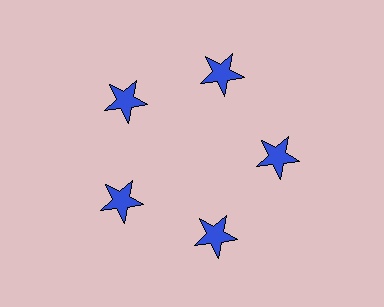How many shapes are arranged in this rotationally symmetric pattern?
There are 5 shapes, arranged in 5 groups of 1.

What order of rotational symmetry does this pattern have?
This pattern has 5-fold rotational symmetry.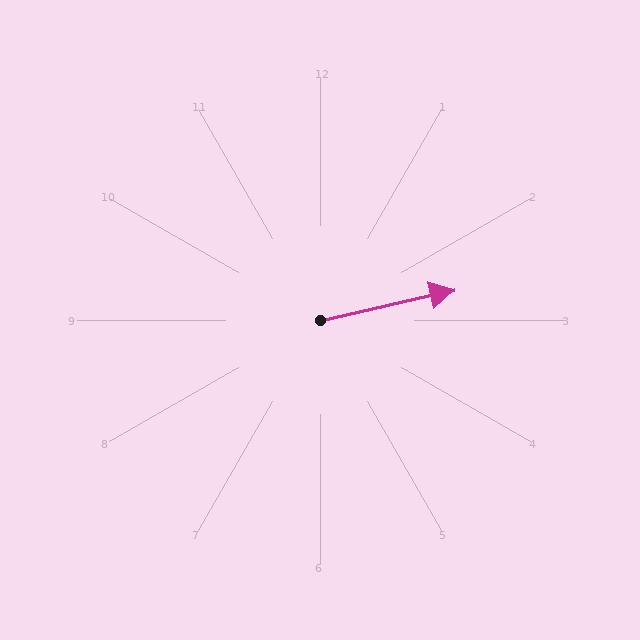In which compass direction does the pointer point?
East.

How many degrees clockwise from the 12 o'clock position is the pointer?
Approximately 77 degrees.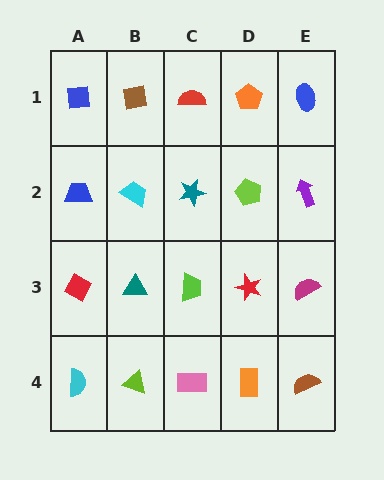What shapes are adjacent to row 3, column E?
A purple arrow (row 2, column E), a brown semicircle (row 4, column E), a red star (row 3, column D).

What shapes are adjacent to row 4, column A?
A red diamond (row 3, column A), a lime triangle (row 4, column B).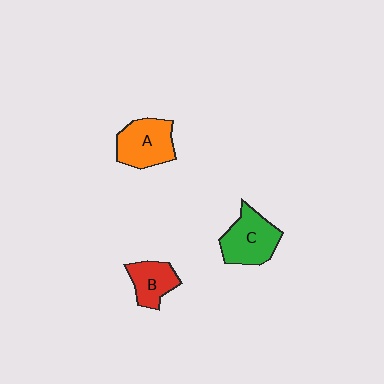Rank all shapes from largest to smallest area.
From largest to smallest: C (green), A (orange), B (red).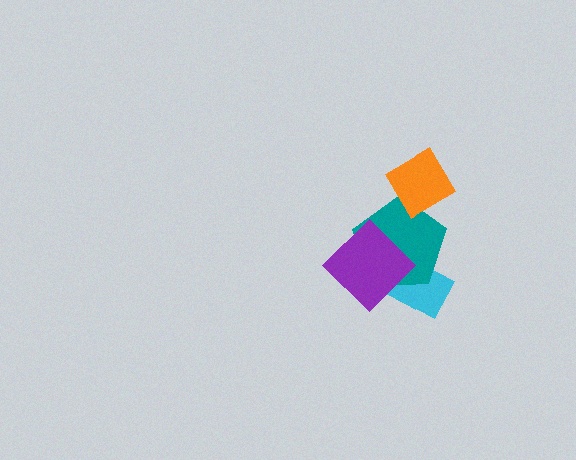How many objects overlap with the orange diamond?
1 object overlaps with the orange diamond.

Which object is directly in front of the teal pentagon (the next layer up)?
The orange diamond is directly in front of the teal pentagon.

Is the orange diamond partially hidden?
No, no other shape covers it.